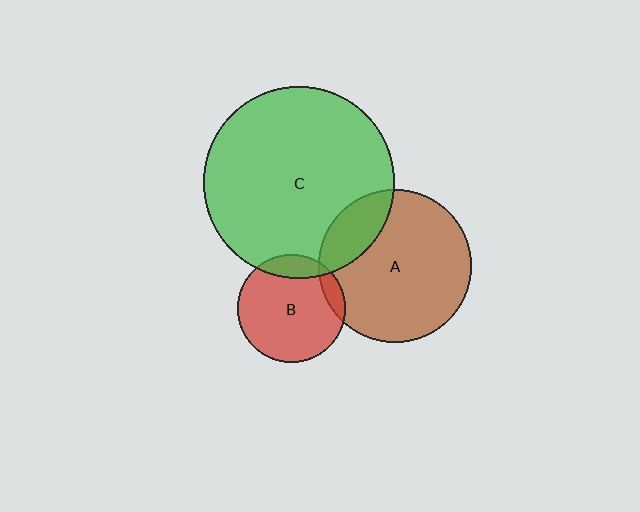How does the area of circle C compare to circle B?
Approximately 3.1 times.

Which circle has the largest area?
Circle C (green).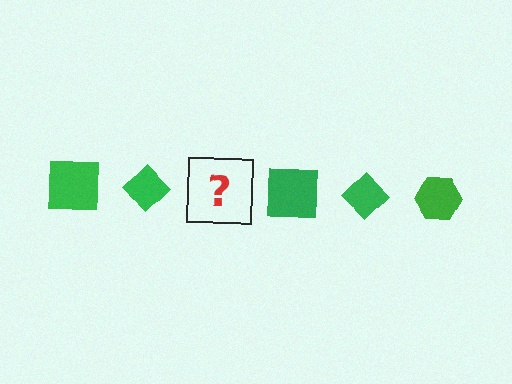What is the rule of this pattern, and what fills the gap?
The rule is that the pattern cycles through square, diamond, hexagon shapes in green. The gap should be filled with a green hexagon.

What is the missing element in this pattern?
The missing element is a green hexagon.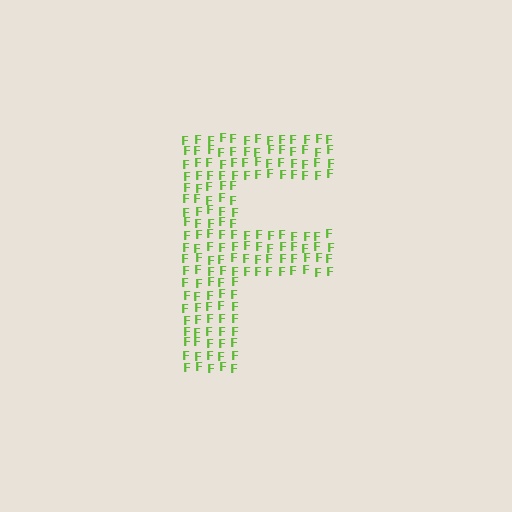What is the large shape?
The large shape is the letter F.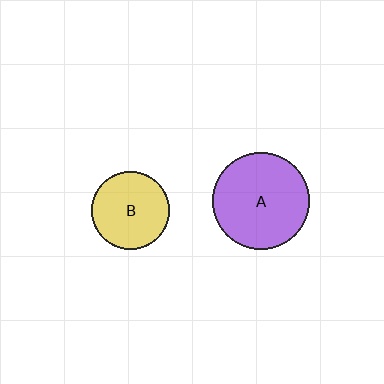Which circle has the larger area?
Circle A (purple).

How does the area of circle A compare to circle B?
Approximately 1.5 times.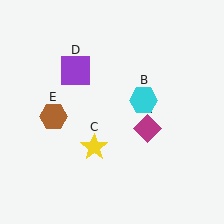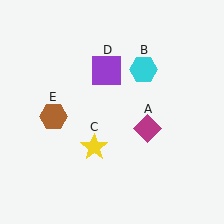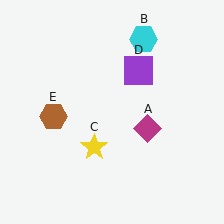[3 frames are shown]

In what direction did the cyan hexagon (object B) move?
The cyan hexagon (object B) moved up.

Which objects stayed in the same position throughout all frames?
Magenta diamond (object A) and yellow star (object C) and brown hexagon (object E) remained stationary.